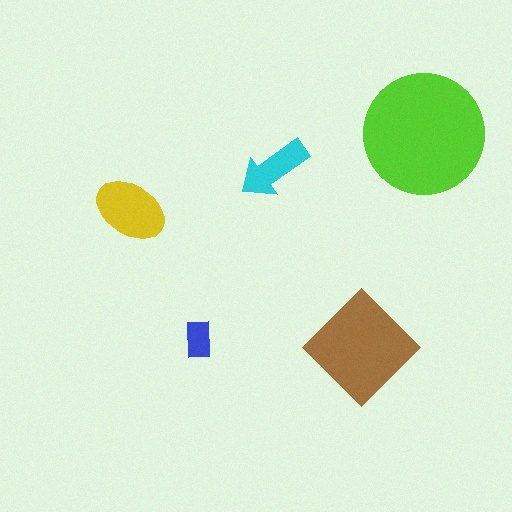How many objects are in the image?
There are 5 objects in the image.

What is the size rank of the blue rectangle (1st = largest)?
5th.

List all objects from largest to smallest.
The lime circle, the brown diamond, the yellow ellipse, the cyan arrow, the blue rectangle.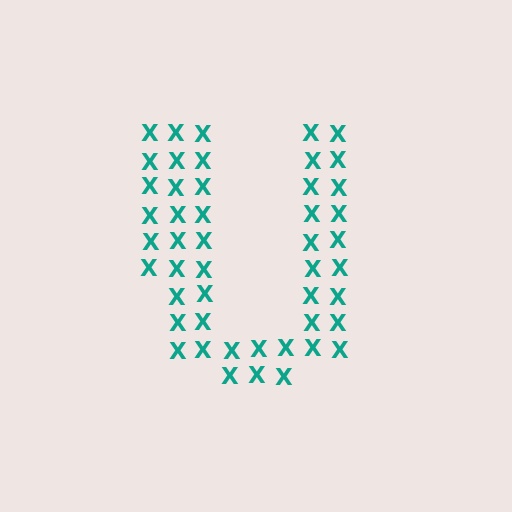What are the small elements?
The small elements are letter X's.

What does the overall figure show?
The overall figure shows the letter U.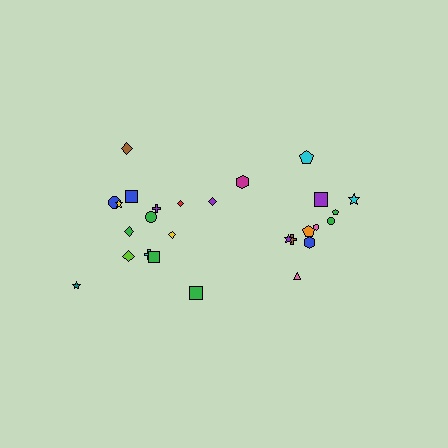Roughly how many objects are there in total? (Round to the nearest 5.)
Roughly 25 objects in total.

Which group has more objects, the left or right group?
The left group.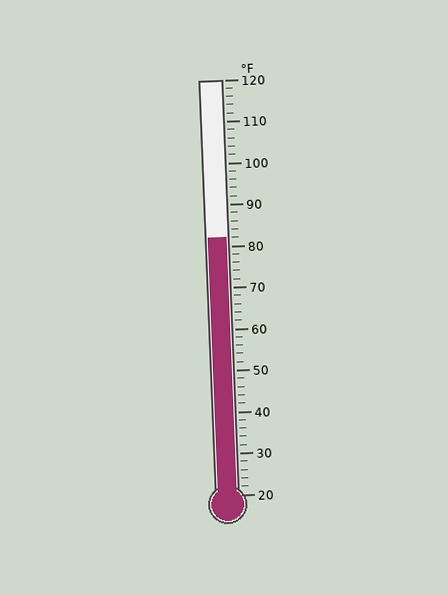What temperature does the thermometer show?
The thermometer shows approximately 82°F.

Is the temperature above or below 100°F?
The temperature is below 100°F.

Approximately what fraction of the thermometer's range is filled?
The thermometer is filled to approximately 60% of its range.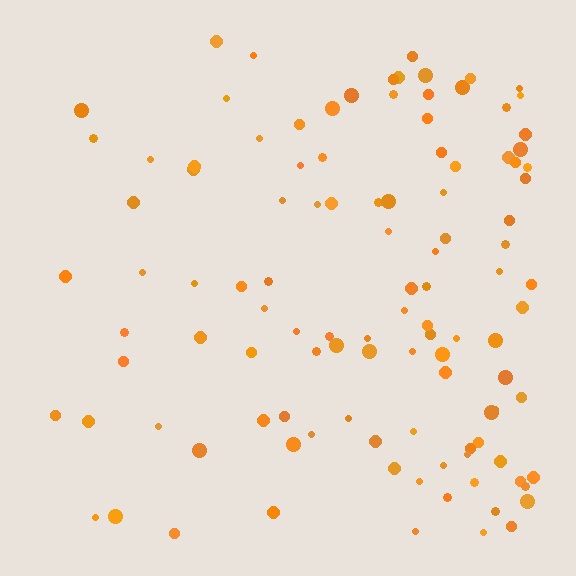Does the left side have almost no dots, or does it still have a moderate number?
Still a moderate number, just noticeably fewer than the right.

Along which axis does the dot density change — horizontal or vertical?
Horizontal.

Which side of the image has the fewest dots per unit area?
The left.